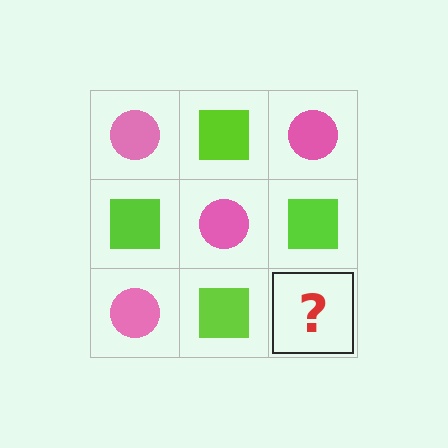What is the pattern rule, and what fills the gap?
The rule is that it alternates pink circle and lime square in a checkerboard pattern. The gap should be filled with a pink circle.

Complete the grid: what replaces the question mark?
The question mark should be replaced with a pink circle.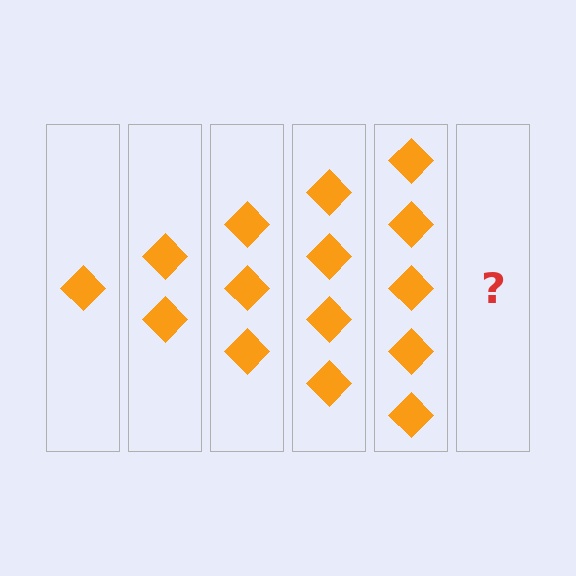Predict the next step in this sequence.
The next step is 6 diamonds.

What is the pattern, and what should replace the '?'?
The pattern is that each step adds one more diamond. The '?' should be 6 diamonds.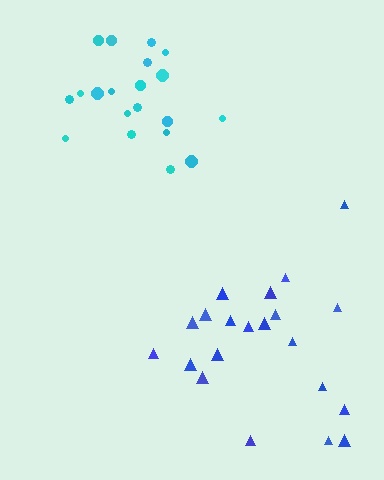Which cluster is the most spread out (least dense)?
Blue.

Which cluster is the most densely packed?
Cyan.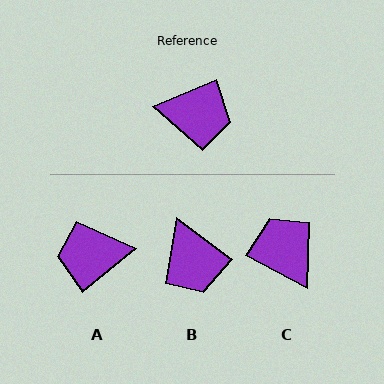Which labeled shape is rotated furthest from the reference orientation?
A, about 163 degrees away.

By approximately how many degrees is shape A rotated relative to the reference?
Approximately 163 degrees clockwise.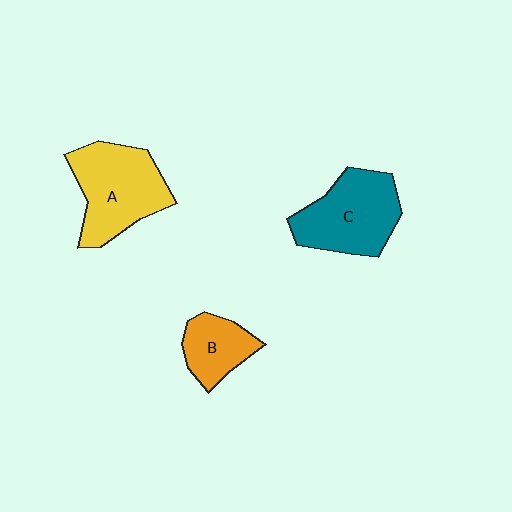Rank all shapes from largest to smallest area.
From largest to smallest: A (yellow), C (teal), B (orange).